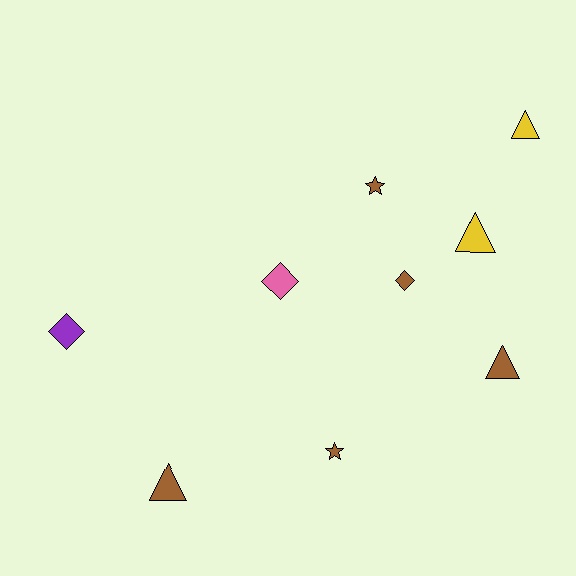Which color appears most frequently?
Brown, with 5 objects.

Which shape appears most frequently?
Triangle, with 4 objects.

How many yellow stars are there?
There are no yellow stars.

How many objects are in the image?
There are 9 objects.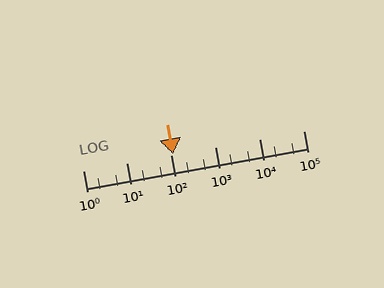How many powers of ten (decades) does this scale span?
The scale spans 5 decades, from 1 to 100000.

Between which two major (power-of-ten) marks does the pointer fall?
The pointer is between 100 and 1000.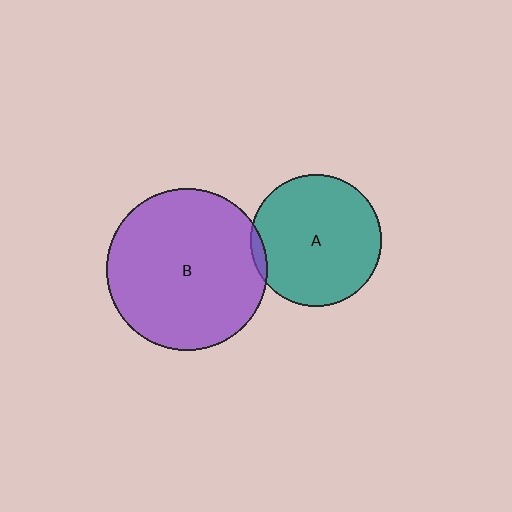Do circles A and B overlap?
Yes.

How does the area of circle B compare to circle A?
Approximately 1.5 times.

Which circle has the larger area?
Circle B (purple).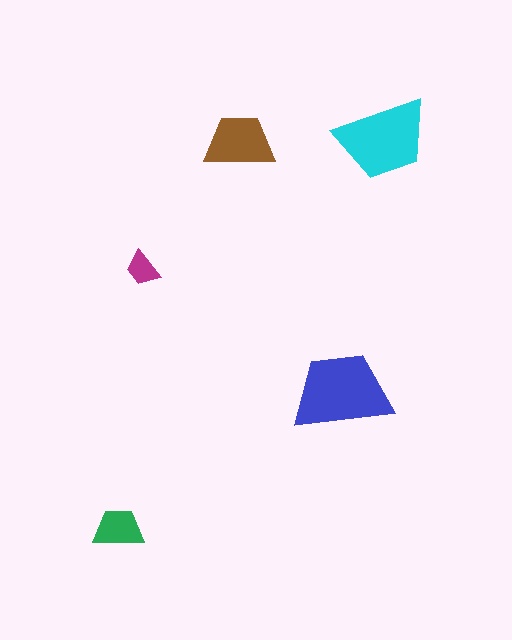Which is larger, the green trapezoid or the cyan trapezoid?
The cyan one.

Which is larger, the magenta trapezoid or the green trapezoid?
The green one.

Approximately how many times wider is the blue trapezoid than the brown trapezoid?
About 1.5 times wider.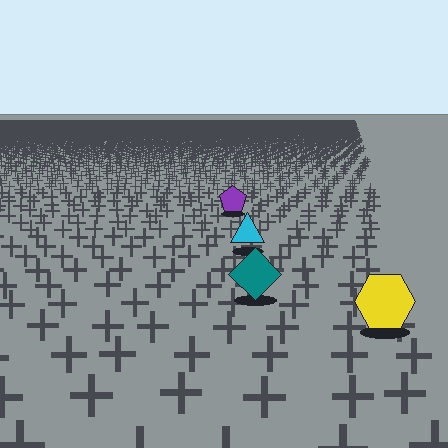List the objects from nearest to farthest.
From nearest to farthest: the yellow hexagon, the teal diamond, the cyan triangle, the purple pentagon.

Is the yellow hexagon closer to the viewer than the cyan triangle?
Yes. The yellow hexagon is closer — you can tell from the texture gradient: the ground texture is coarser near it.